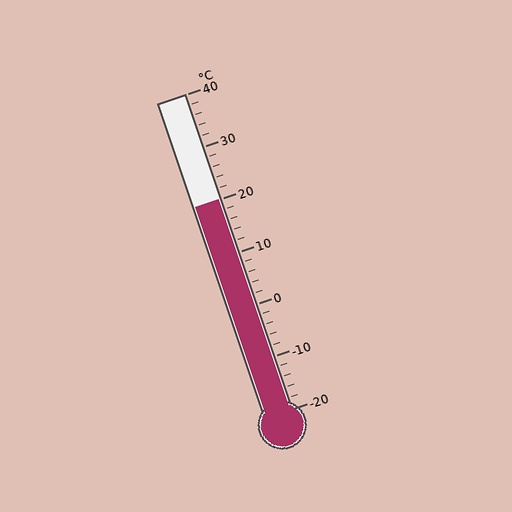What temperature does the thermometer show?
The thermometer shows approximately 20°C.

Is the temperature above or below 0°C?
The temperature is above 0°C.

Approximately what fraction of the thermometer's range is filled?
The thermometer is filled to approximately 65% of its range.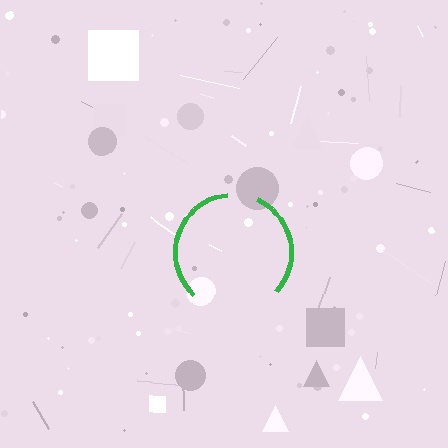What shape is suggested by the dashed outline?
The dashed outline suggests a circle.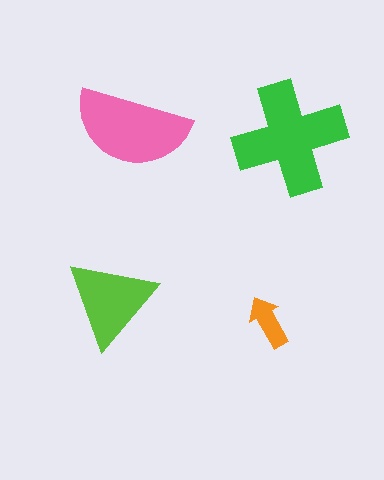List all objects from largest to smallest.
The green cross, the pink semicircle, the lime triangle, the orange arrow.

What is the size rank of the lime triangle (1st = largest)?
3rd.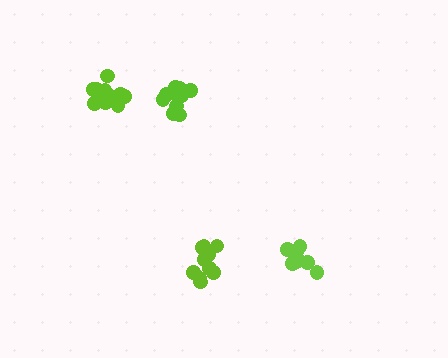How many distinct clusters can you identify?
There are 4 distinct clusters.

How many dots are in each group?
Group 1: 10 dots, Group 2: 9 dots, Group 3: 12 dots, Group 4: 10 dots (41 total).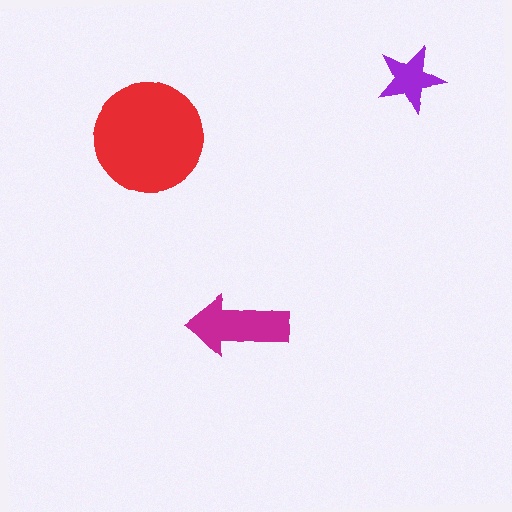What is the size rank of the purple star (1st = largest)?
3rd.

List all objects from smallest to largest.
The purple star, the magenta arrow, the red circle.